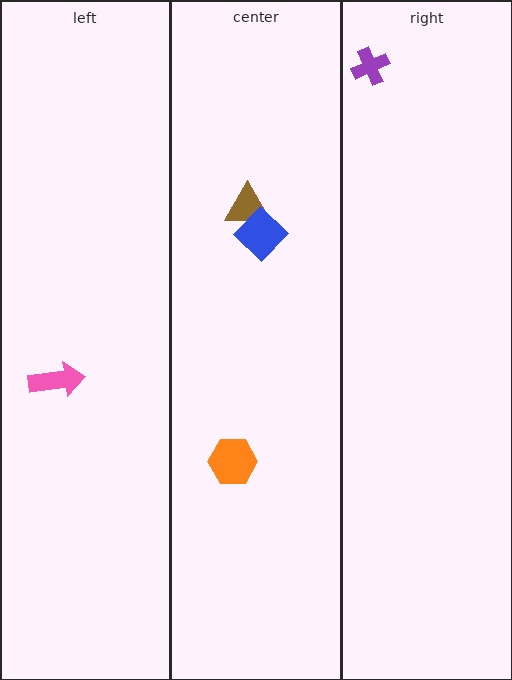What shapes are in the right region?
The purple cross.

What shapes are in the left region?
The pink arrow.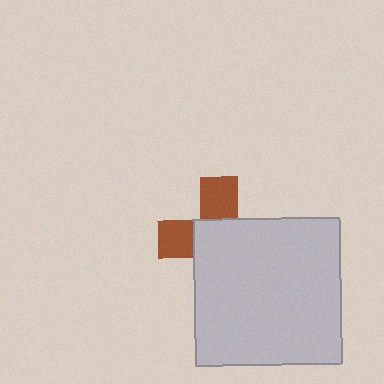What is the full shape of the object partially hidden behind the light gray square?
The partially hidden object is a brown cross.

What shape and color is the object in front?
The object in front is a light gray square.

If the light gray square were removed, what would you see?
You would see the complete brown cross.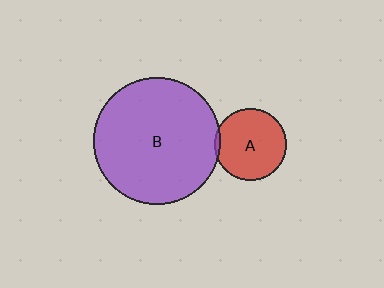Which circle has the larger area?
Circle B (purple).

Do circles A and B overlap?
Yes.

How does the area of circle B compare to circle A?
Approximately 3.1 times.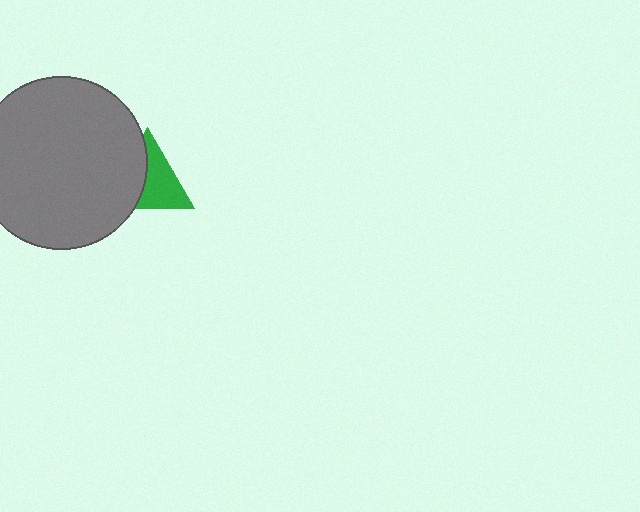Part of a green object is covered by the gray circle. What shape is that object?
It is a triangle.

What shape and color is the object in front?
The object in front is a gray circle.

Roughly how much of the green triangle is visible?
About half of it is visible (roughly 56%).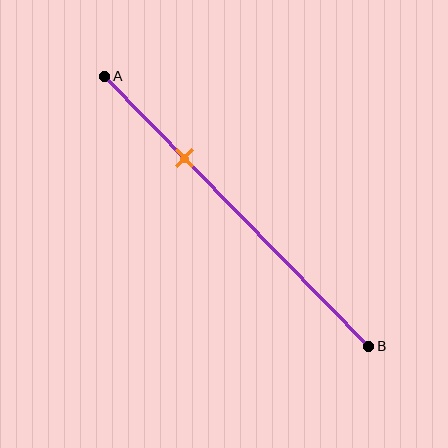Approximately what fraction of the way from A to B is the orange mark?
The orange mark is approximately 30% of the way from A to B.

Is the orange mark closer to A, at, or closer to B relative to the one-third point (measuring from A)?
The orange mark is approximately at the one-third point of segment AB.